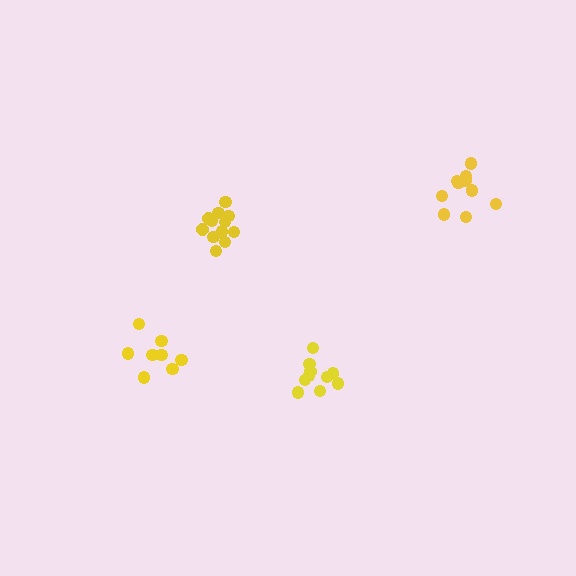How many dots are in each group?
Group 1: 10 dots, Group 2: 10 dots, Group 3: 12 dots, Group 4: 8 dots (40 total).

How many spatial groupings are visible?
There are 4 spatial groupings.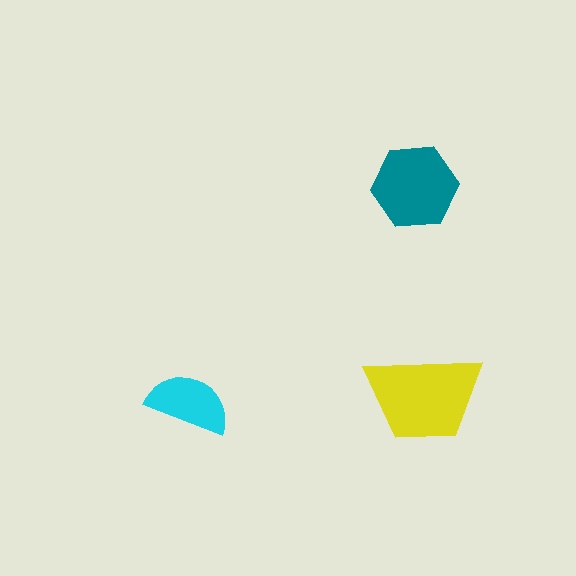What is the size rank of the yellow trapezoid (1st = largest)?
1st.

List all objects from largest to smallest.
The yellow trapezoid, the teal hexagon, the cyan semicircle.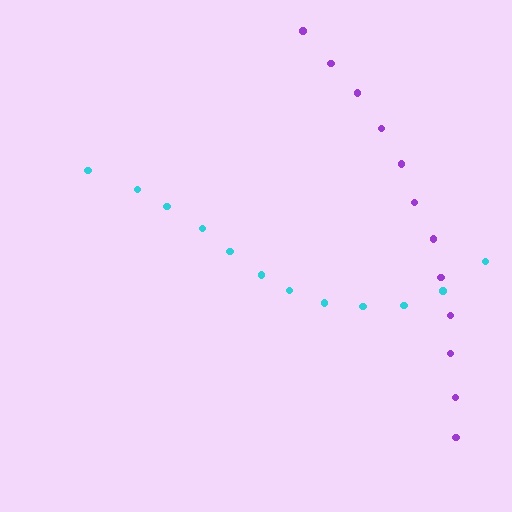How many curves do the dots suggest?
There are 2 distinct paths.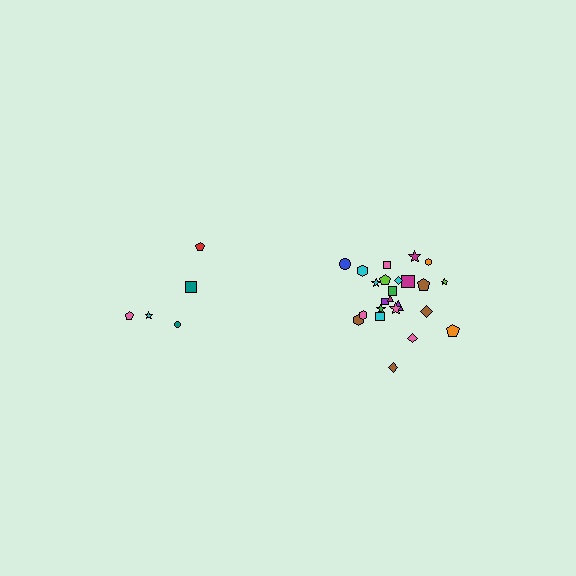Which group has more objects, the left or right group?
The right group.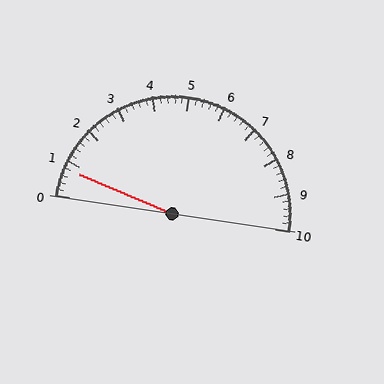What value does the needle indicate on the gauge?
The needle indicates approximately 0.8.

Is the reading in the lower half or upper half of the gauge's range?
The reading is in the lower half of the range (0 to 10).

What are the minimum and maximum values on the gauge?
The gauge ranges from 0 to 10.